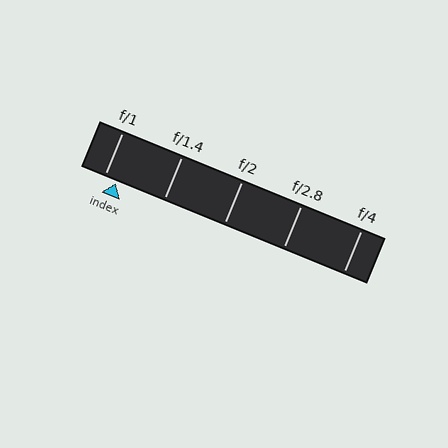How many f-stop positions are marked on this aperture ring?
There are 5 f-stop positions marked.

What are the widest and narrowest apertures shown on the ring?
The widest aperture shown is f/1 and the narrowest is f/4.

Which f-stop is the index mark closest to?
The index mark is closest to f/1.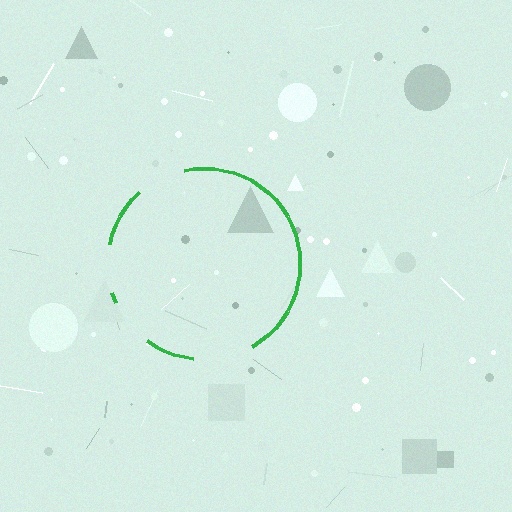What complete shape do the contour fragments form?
The contour fragments form a circle.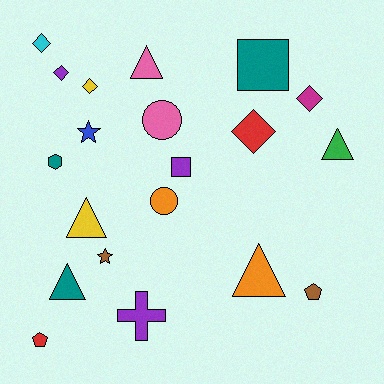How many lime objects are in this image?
There are no lime objects.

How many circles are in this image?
There are 2 circles.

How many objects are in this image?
There are 20 objects.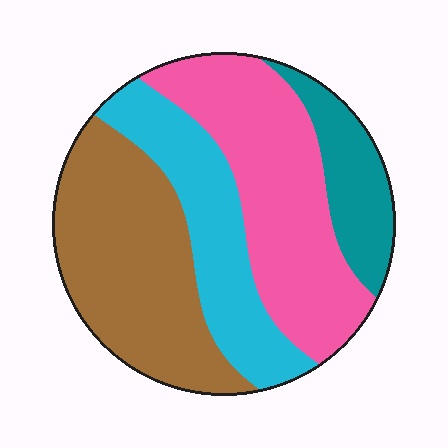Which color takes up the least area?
Teal, at roughly 15%.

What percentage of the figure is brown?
Brown takes up about one third (1/3) of the figure.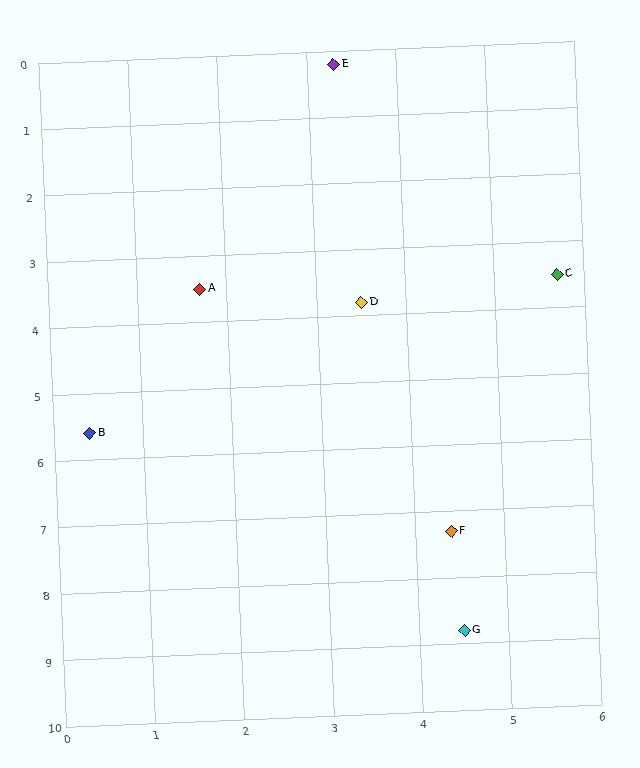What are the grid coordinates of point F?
Point F is at approximately (4.4, 7.3).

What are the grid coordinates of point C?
Point C is at approximately (5.7, 3.5).